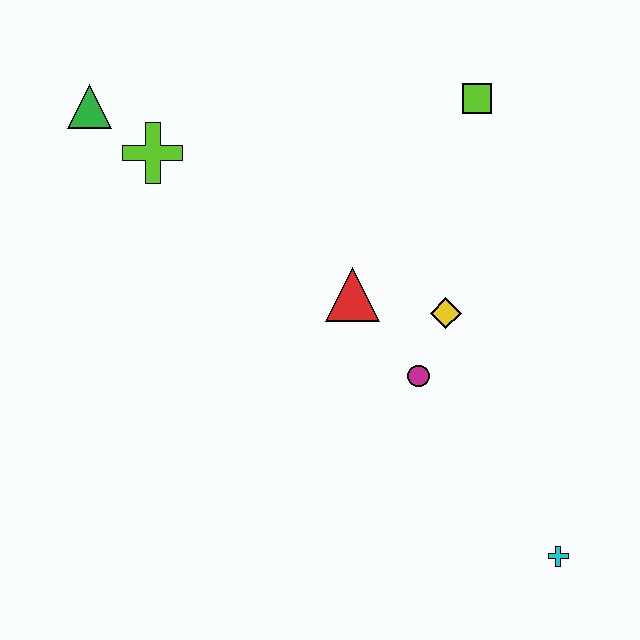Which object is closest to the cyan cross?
The magenta circle is closest to the cyan cross.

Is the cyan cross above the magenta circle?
No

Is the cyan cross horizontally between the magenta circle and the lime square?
No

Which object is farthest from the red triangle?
The cyan cross is farthest from the red triangle.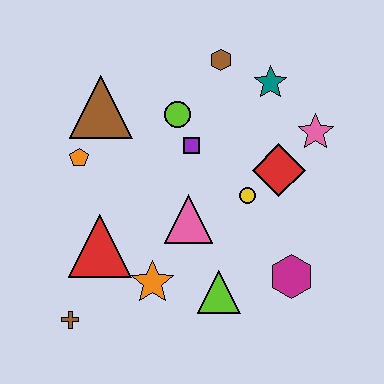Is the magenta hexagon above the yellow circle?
No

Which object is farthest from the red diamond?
The brown cross is farthest from the red diamond.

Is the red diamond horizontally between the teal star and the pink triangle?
No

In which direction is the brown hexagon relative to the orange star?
The brown hexagon is above the orange star.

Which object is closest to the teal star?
The brown hexagon is closest to the teal star.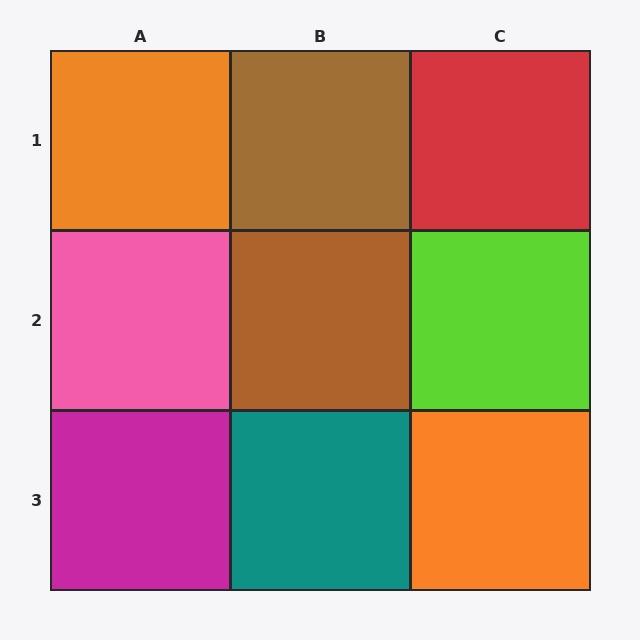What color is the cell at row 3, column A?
Magenta.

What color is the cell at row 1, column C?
Red.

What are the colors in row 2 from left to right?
Pink, brown, lime.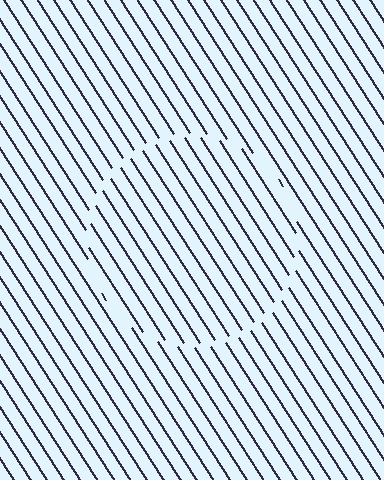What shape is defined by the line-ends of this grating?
An illusory circle. The interior of the shape contains the same grating, shifted by half a period — the contour is defined by the phase discontinuity where line-ends from the inner and outer gratings abut.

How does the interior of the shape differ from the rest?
The interior of the shape contains the same grating, shifted by half a period — the contour is defined by the phase discontinuity where line-ends from the inner and outer gratings abut.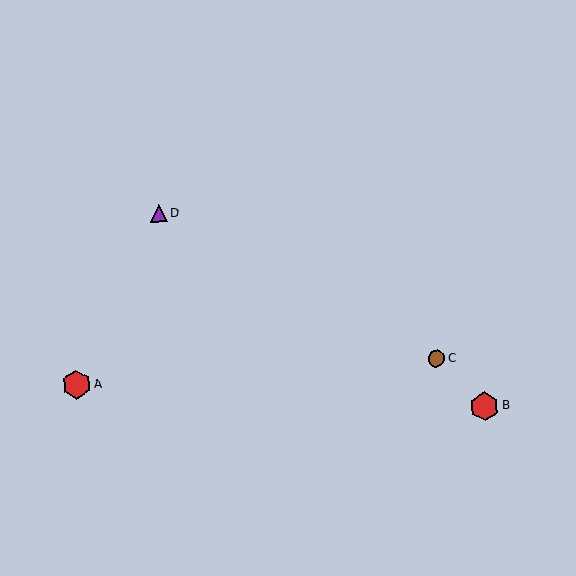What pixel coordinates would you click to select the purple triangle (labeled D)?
Click at (159, 214) to select the purple triangle D.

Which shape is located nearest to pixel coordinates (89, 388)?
The red hexagon (labeled A) at (77, 385) is nearest to that location.